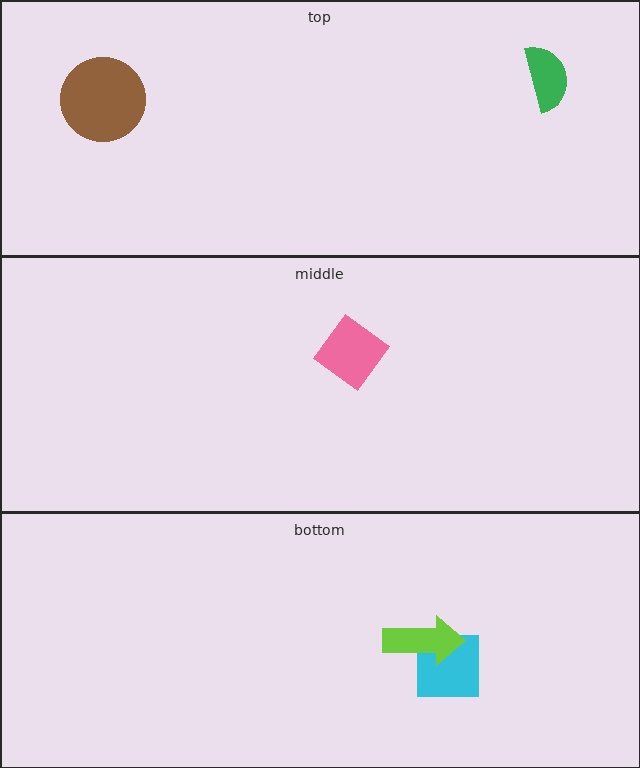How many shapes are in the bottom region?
2.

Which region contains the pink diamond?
The middle region.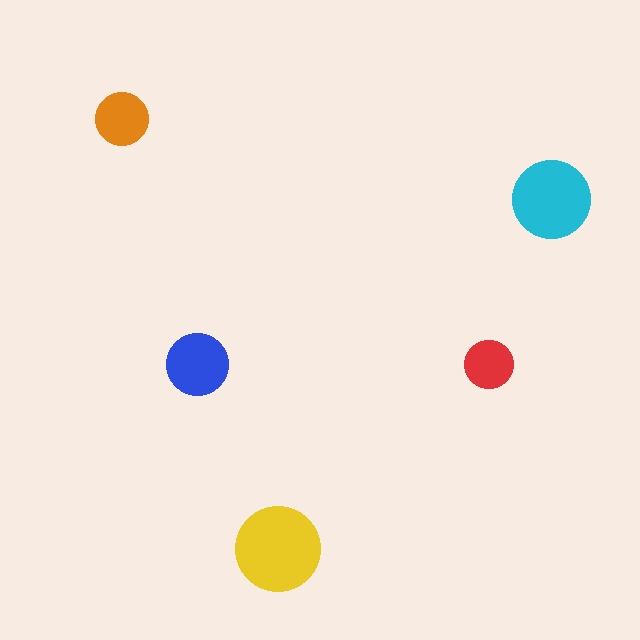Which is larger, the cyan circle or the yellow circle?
The yellow one.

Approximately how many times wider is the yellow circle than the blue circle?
About 1.5 times wider.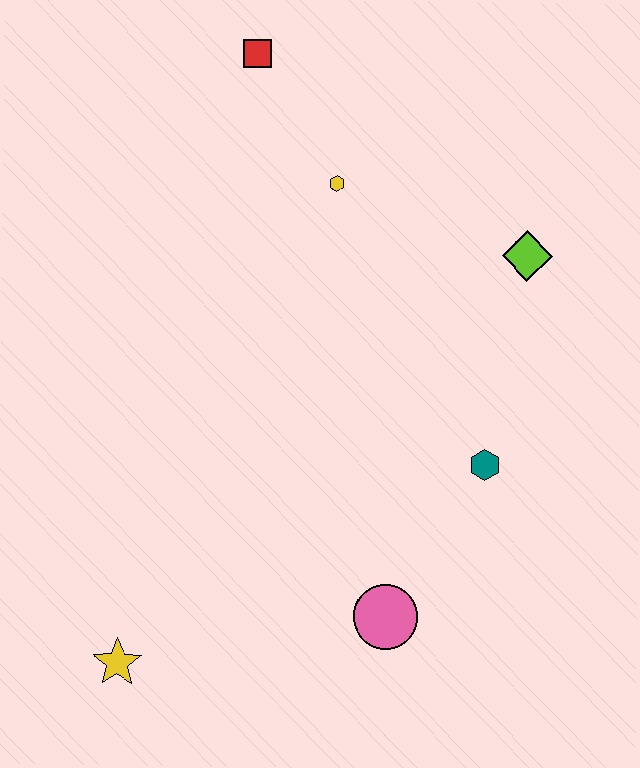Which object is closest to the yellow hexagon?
The red square is closest to the yellow hexagon.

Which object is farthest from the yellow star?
The red square is farthest from the yellow star.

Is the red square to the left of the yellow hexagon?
Yes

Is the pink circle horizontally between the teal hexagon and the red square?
Yes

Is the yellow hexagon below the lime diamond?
No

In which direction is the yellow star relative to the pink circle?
The yellow star is to the left of the pink circle.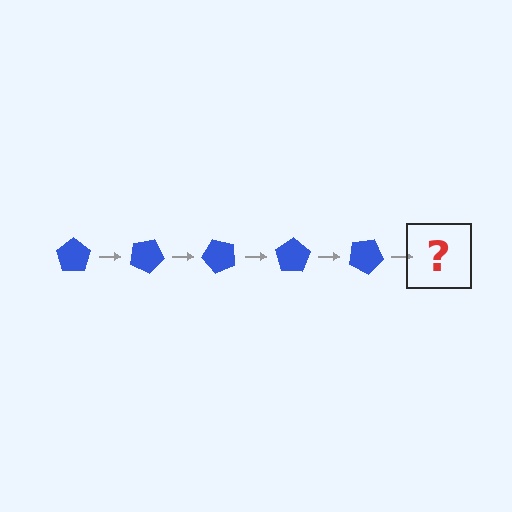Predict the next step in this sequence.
The next step is a blue pentagon rotated 125 degrees.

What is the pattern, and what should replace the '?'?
The pattern is that the pentagon rotates 25 degrees each step. The '?' should be a blue pentagon rotated 125 degrees.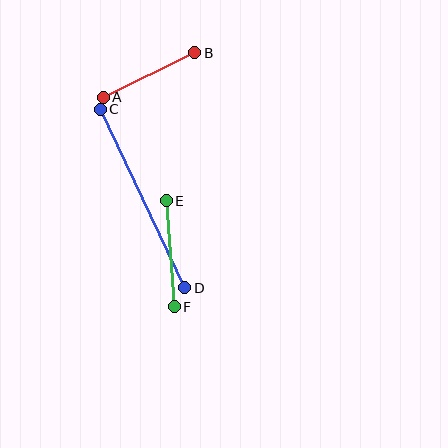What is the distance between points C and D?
The distance is approximately 198 pixels.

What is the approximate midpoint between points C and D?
The midpoint is at approximately (142, 199) pixels.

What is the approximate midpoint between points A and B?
The midpoint is at approximately (149, 75) pixels.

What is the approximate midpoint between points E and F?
The midpoint is at approximately (170, 254) pixels.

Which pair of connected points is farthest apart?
Points C and D are farthest apart.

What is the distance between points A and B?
The distance is approximately 102 pixels.